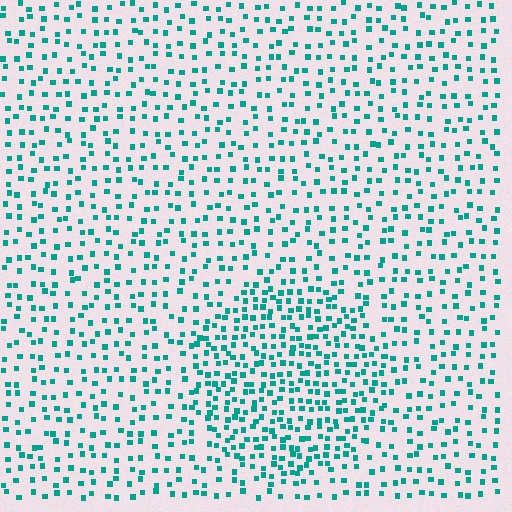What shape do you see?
I see a circle.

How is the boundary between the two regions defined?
The boundary is defined by a change in element density (approximately 1.8x ratio). All elements are the same color, size, and shape.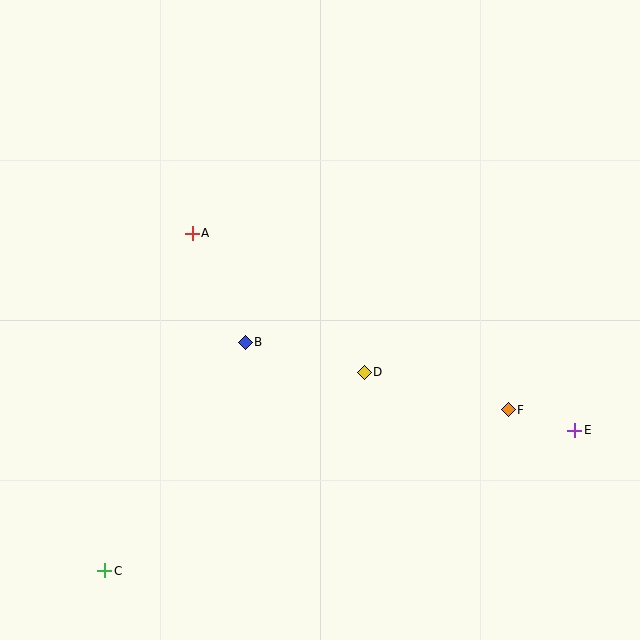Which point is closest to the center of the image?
Point D at (364, 372) is closest to the center.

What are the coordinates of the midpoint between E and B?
The midpoint between E and B is at (410, 386).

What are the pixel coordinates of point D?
Point D is at (364, 372).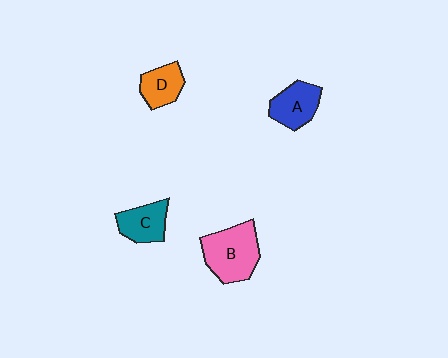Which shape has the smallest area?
Shape D (orange).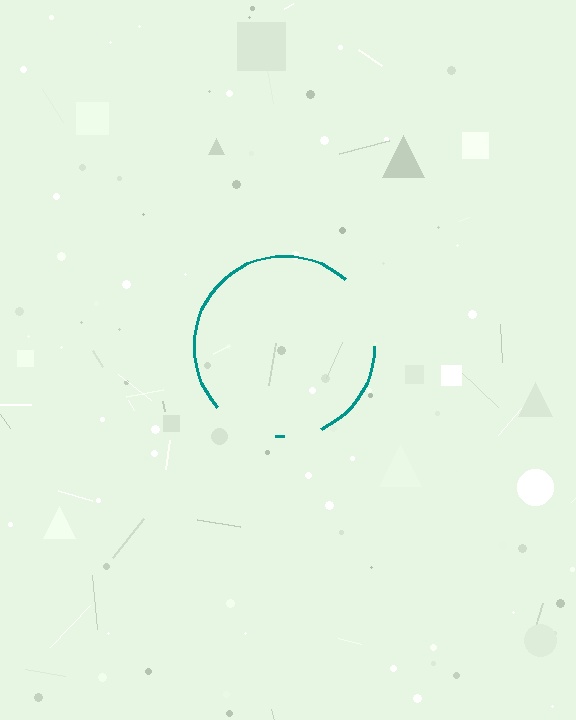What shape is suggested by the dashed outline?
The dashed outline suggests a circle.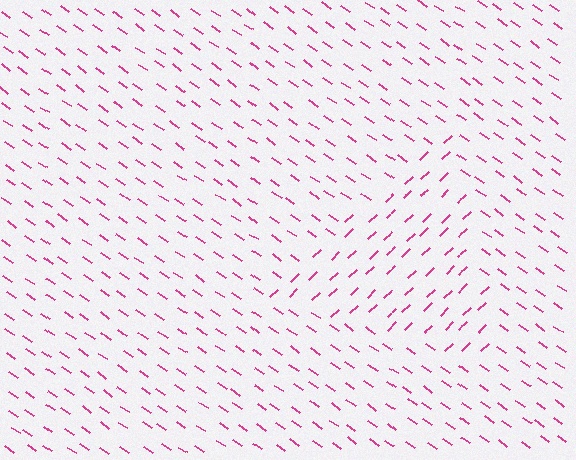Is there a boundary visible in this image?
Yes, there is a texture boundary formed by a change in line orientation.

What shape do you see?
I see a triangle.